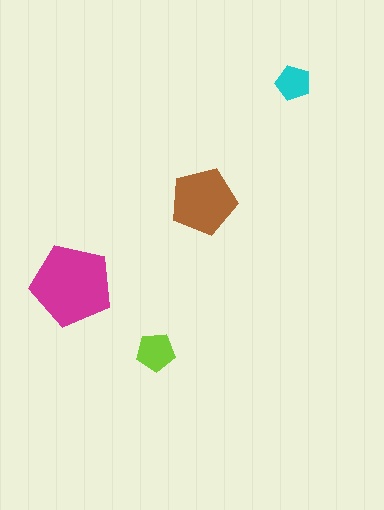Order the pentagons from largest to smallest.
the magenta one, the brown one, the lime one, the cyan one.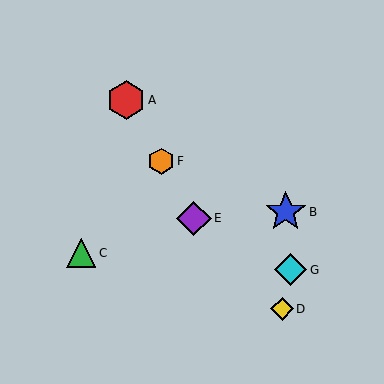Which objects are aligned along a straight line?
Objects A, E, F are aligned along a straight line.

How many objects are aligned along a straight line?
3 objects (A, E, F) are aligned along a straight line.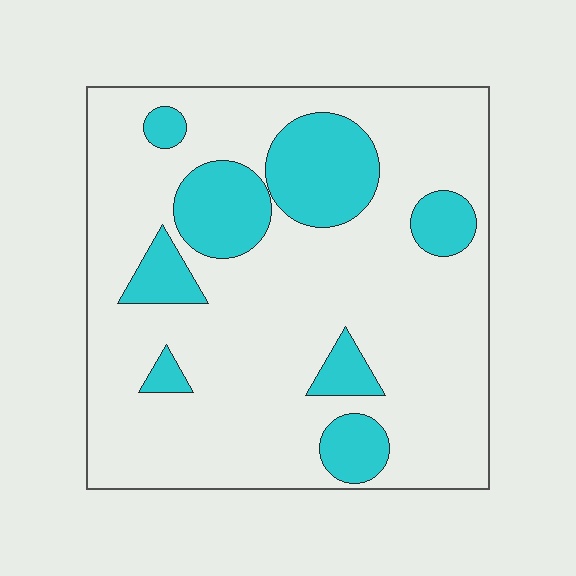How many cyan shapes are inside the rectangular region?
8.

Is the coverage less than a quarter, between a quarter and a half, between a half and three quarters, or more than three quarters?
Less than a quarter.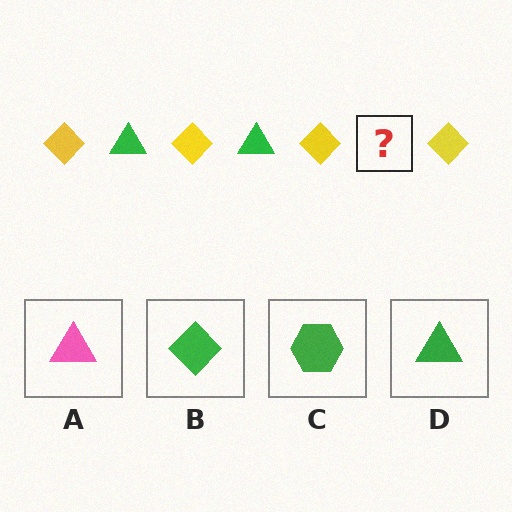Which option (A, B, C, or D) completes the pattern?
D.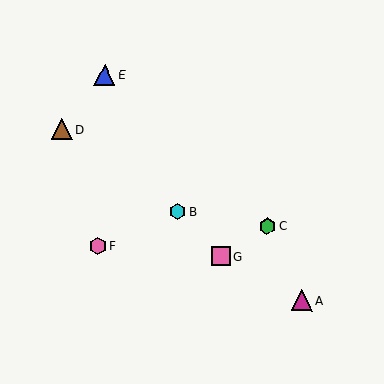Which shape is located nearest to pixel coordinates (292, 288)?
The magenta triangle (labeled A) at (301, 300) is nearest to that location.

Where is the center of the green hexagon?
The center of the green hexagon is at (267, 226).